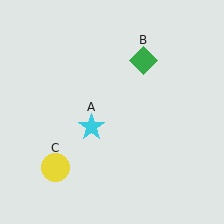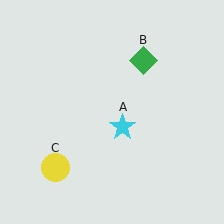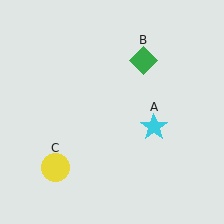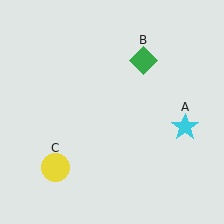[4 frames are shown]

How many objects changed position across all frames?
1 object changed position: cyan star (object A).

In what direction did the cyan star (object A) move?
The cyan star (object A) moved right.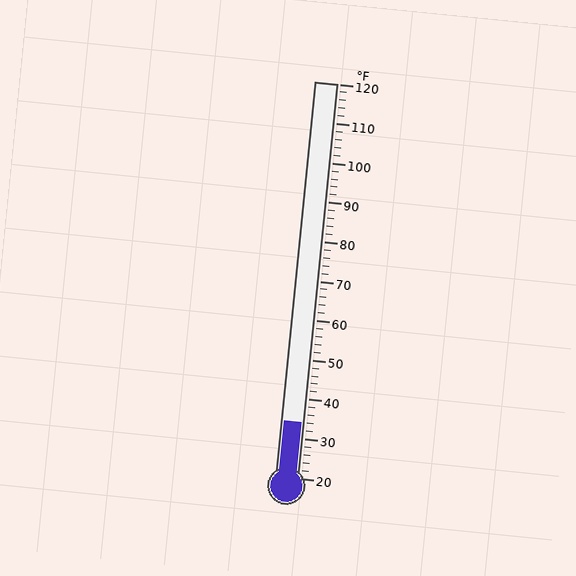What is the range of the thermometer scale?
The thermometer scale ranges from 20°F to 120°F.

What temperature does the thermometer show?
The thermometer shows approximately 34°F.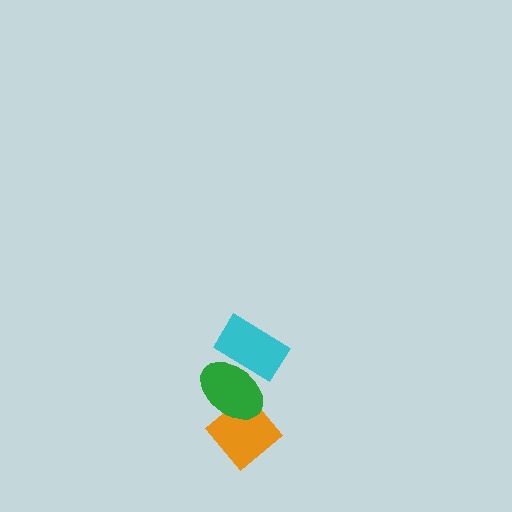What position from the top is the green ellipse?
The green ellipse is 2nd from the top.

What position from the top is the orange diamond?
The orange diamond is 3rd from the top.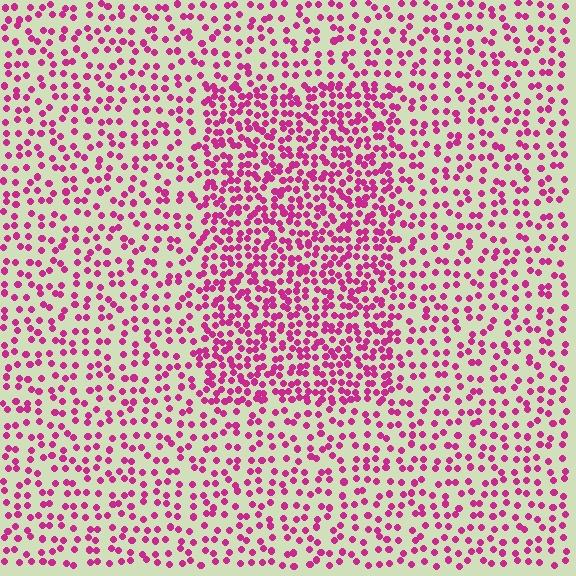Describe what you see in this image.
The image contains small magenta elements arranged at two different densities. A rectangle-shaped region is visible where the elements are more densely packed than the surrounding area.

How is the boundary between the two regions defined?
The boundary is defined by a change in element density (approximately 1.9x ratio). All elements are the same color, size, and shape.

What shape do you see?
I see a rectangle.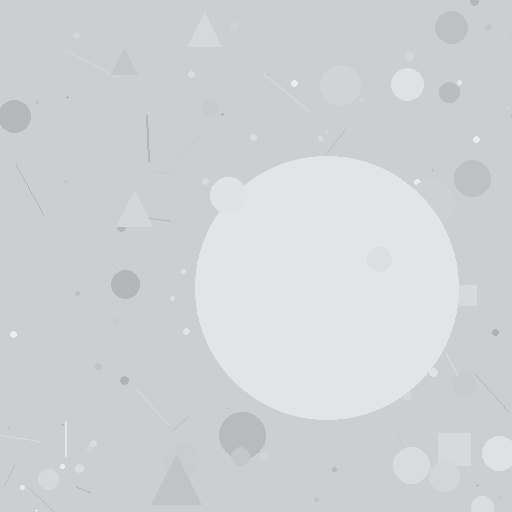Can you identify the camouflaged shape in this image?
The camouflaged shape is a circle.